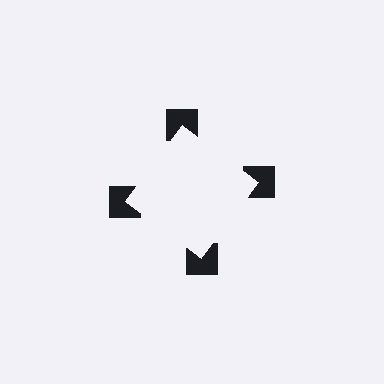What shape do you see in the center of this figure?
An illusory square — its edges are inferred from the aligned wedge cuts in the notched squares, not physically drawn.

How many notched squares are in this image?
There are 4 — one at each vertex of the illusory square.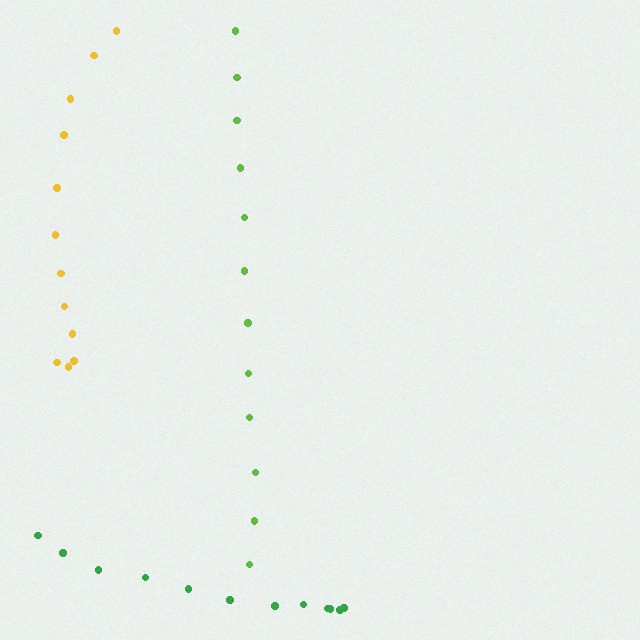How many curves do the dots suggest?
There are 3 distinct paths.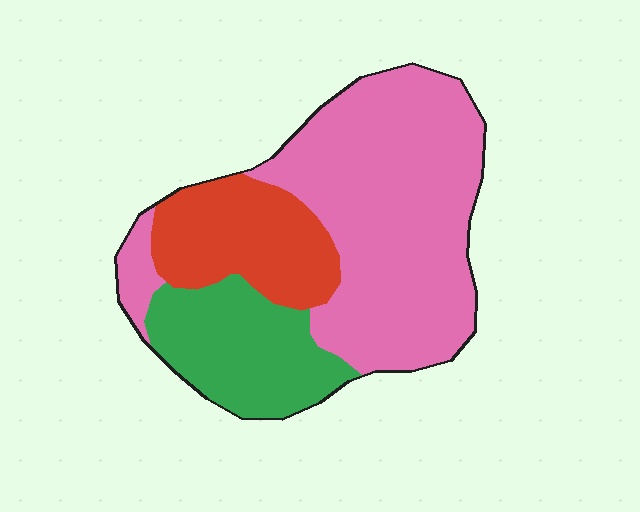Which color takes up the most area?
Pink, at roughly 55%.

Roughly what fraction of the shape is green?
Green takes up about one fifth (1/5) of the shape.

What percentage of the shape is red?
Red takes up about one fifth (1/5) of the shape.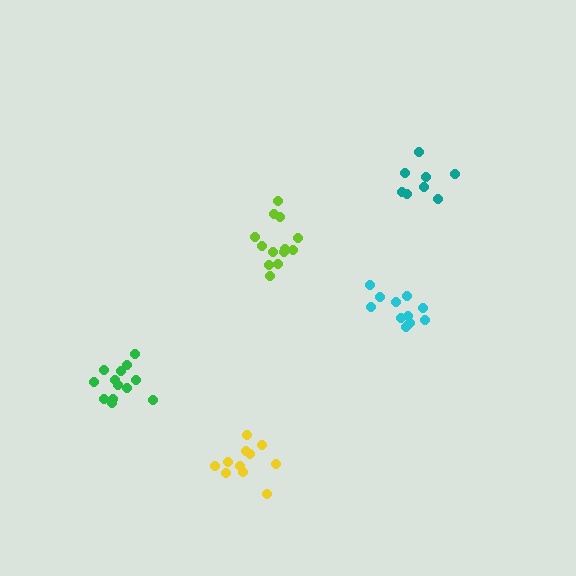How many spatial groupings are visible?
There are 5 spatial groupings.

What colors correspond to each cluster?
The clusters are colored: cyan, green, yellow, teal, lime.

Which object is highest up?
The teal cluster is topmost.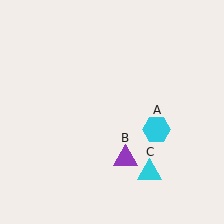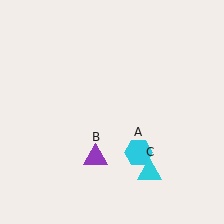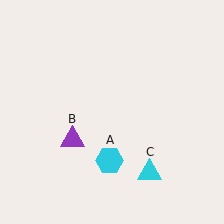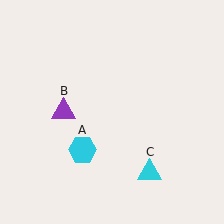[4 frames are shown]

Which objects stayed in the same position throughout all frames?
Cyan triangle (object C) remained stationary.